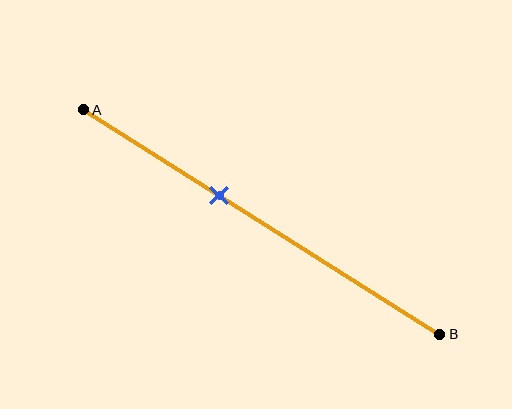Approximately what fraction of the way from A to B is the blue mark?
The blue mark is approximately 40% of the way from A to B.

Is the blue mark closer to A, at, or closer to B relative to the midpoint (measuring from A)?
The blue mark is closer to point A than the midpoint of segment AB.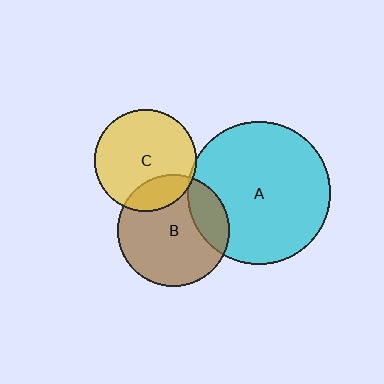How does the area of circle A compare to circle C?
Approximately 2.0 times.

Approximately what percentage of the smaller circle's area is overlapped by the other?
Approximately 20%.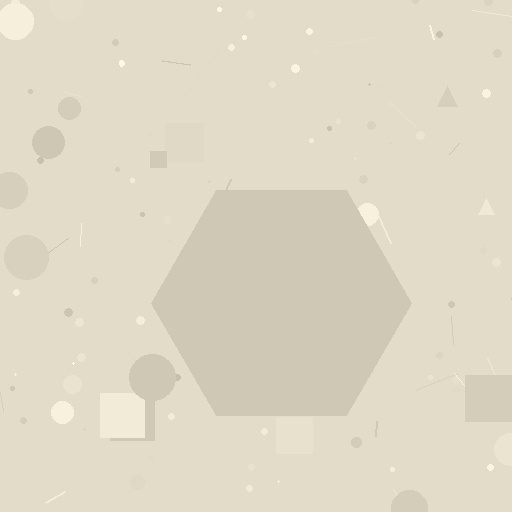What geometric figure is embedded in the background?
A hexagon is embedded in the background.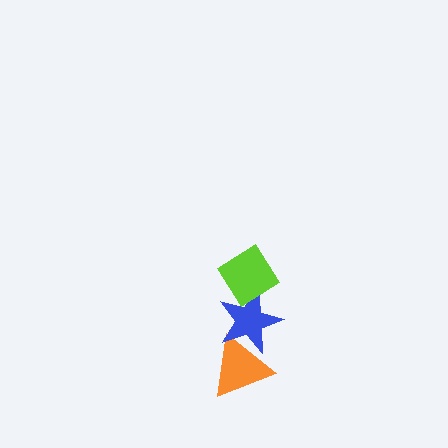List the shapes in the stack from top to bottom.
From top to bottom: the lime diamond, the blue star, the orange triangle.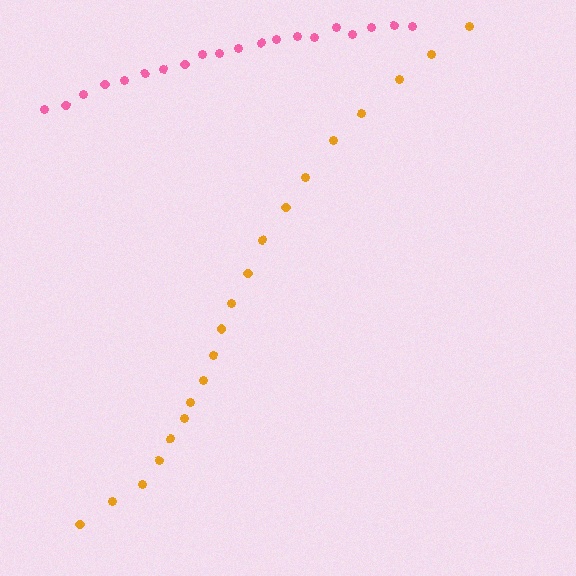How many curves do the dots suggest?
There are 2 distinct paths.